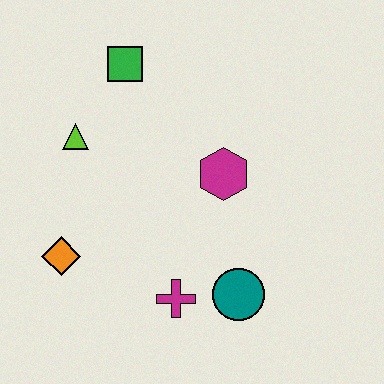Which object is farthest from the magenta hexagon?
The orange diamond is farthest from the magenta hexagon.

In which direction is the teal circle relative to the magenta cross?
The teal circle is to the right of the magenta cross.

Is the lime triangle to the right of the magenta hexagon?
No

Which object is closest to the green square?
The lime triangle is closest to the green square.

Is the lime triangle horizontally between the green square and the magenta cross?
No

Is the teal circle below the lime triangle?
Yes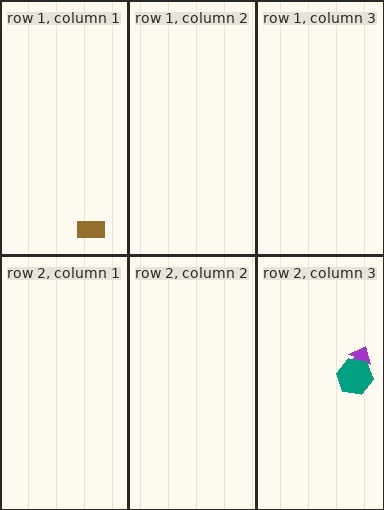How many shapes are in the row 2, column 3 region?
2.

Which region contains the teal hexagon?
The row 2, column 3 region.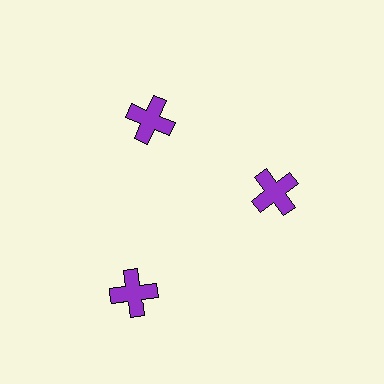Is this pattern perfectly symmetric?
No. The 3 purple crosses are arranged in a ring, but one element near the 7 o'clock position is pushed outward from the center, breaking the 3-fold rotational symmetry.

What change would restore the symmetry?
The symmetry would be restored by moving it inward, back onto the ring so that all 3 crosses sit at equal angles and equal distance from the center.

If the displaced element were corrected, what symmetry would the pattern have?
It would have 3-fold rotational symmetry — the pattern would map onto itself every 120 degrees.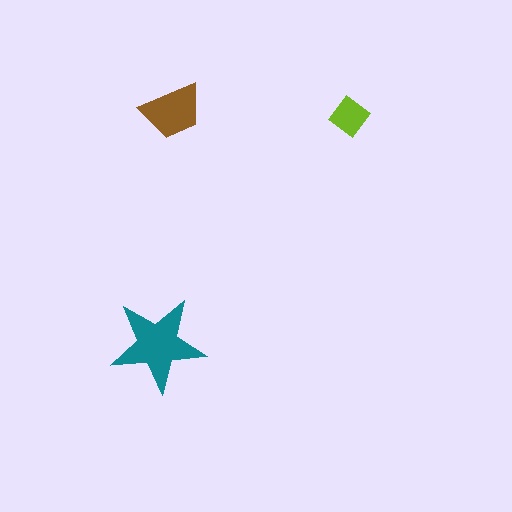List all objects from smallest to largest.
The lime diamond, the brown trapezoid, the teal star.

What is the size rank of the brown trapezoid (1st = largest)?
2nd.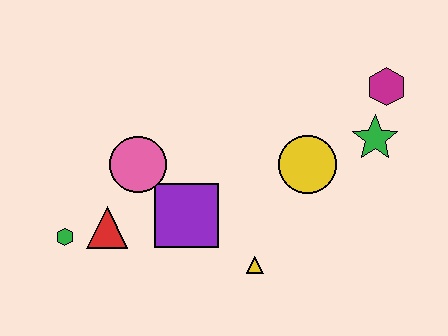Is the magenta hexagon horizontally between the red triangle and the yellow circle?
No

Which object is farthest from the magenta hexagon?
The green hexagon is farthest from the magenta hexagon.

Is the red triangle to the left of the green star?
Yes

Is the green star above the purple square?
Yes